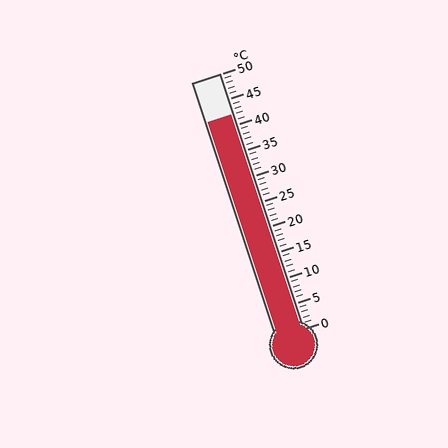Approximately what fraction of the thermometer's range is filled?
The thermometer is filled to approximately 85% of its range.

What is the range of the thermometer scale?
The thermometer scale ranges from 0°C to 50°C.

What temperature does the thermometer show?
The thermometer shows approximately 42°C.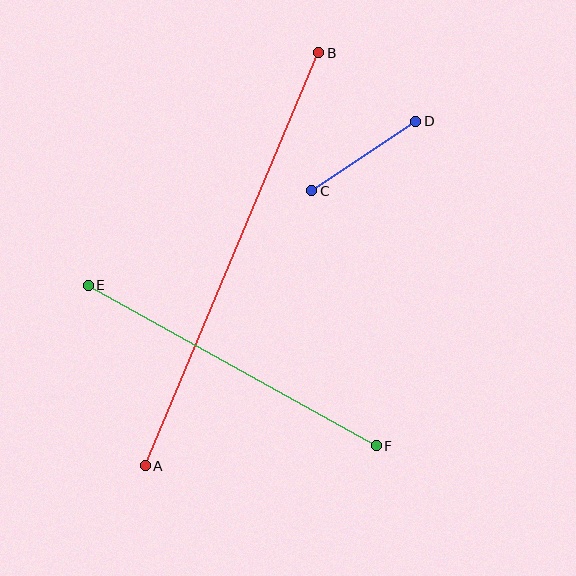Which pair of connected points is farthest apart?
Points A and B are farthest apart.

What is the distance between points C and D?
The distance is approximately 125 pixels.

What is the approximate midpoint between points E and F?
The midpoint is at approximately (232, 365) pixels.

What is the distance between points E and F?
The distance is approximately 330 pixels.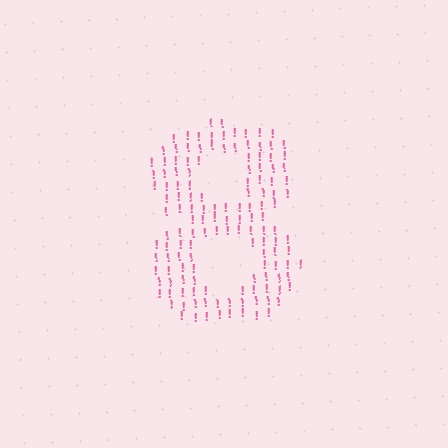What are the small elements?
The small elements are exclamation marks.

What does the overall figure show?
The overall figure shows the digit 8.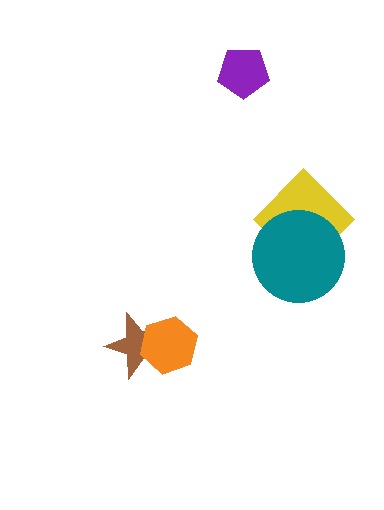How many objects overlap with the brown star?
1 object overlaps with the brown star.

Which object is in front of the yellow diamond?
The teal circle is in front of the yellow diamond.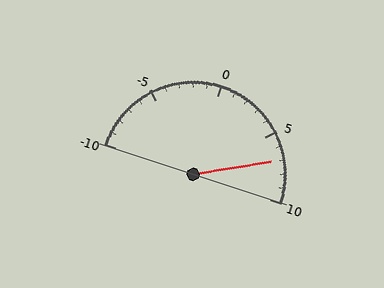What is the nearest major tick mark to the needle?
The nearest major tick mark is 5.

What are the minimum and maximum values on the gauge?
The gauge ranges from -10 to 10.